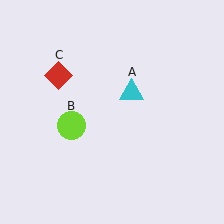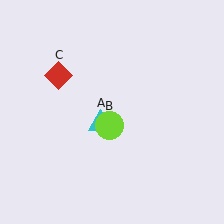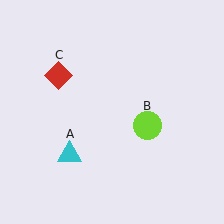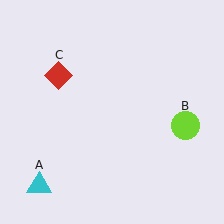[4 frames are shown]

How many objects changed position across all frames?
2 objects changed position: cyan triangle (object A), lime circle (object B).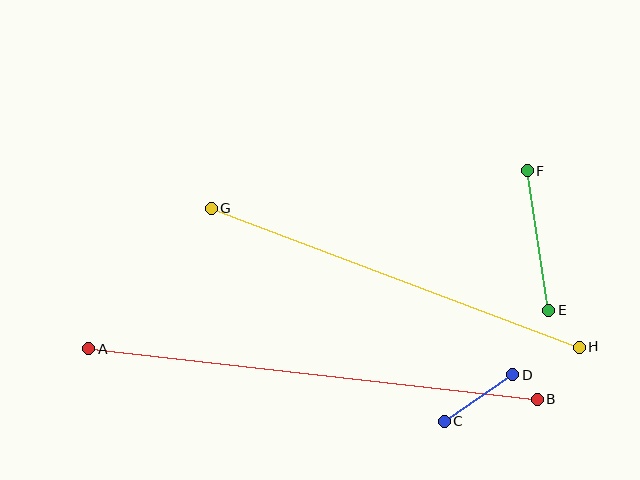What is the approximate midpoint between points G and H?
The midpoint is at approximately (395, 278) pixels.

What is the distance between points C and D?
The distance is approximately 83 pixels.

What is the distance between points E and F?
The distance is approximately 141 pixels.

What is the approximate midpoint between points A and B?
The midpoint is at approximately (313, 374) pixels.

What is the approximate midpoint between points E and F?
The midpoint is at approximately (538, 240) pixels.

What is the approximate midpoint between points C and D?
The midpoint is at approximately (479, 398) pixels.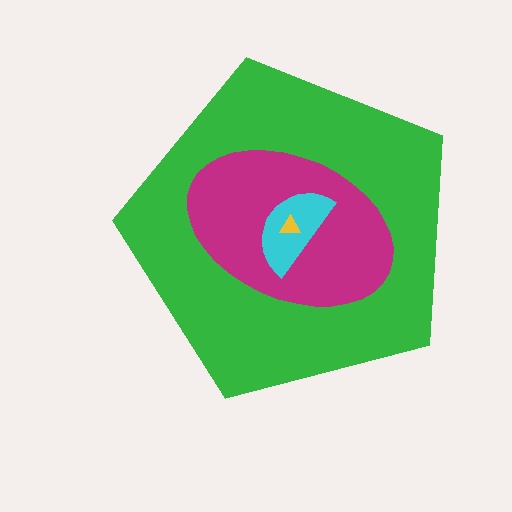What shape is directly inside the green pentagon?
The magenta ellipse.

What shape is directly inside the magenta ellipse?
The cyan semicircle.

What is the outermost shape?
The green pentagon.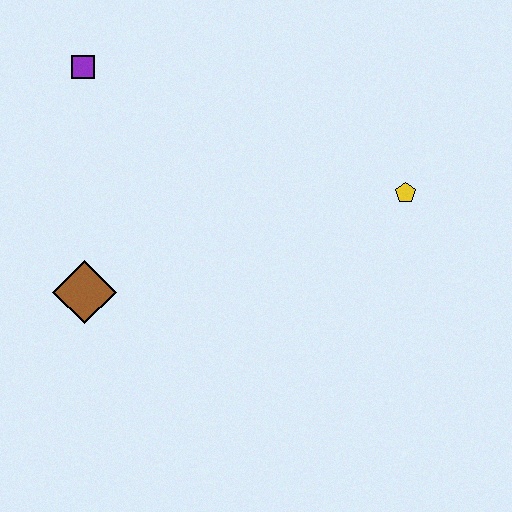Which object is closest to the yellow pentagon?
The brown diamond is closest to the yellow pentagon.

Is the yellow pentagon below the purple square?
Yes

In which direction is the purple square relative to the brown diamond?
The purple square is above the brown diamond.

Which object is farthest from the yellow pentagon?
The purple square is farthest from the yellow pentagon.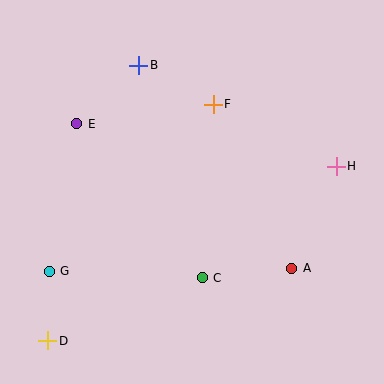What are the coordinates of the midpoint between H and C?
The midpoint between H and C is at (269, 222).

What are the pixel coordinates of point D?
Point D is at (48, 341).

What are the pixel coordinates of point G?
Point G is at (49, 271).